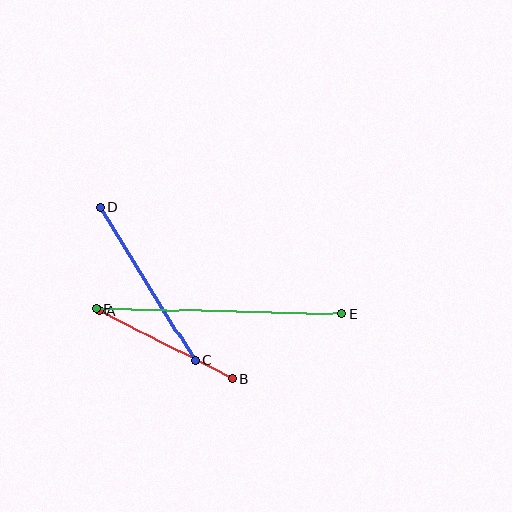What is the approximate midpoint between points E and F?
The midpoint is at approximately (219, 311) pixels.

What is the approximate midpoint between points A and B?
The midpoint is at approximately (166, 345) pixels.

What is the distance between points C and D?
The distance is approximately 180 pixels.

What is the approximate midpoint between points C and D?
The midpoint is at approximately (147, 284) pixels.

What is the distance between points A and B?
The distance is approximately 149 pixels.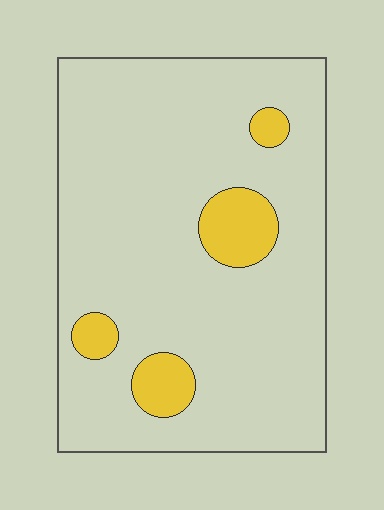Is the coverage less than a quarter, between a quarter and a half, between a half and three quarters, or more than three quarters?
Less than a quarter.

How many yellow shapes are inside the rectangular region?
4.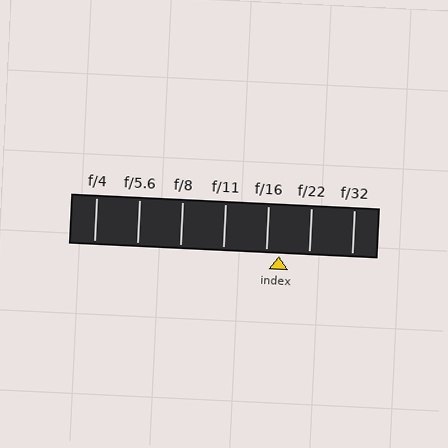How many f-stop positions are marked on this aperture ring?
There are 7 f-stop positions marked.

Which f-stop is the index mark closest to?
The index mark is closest to f/16.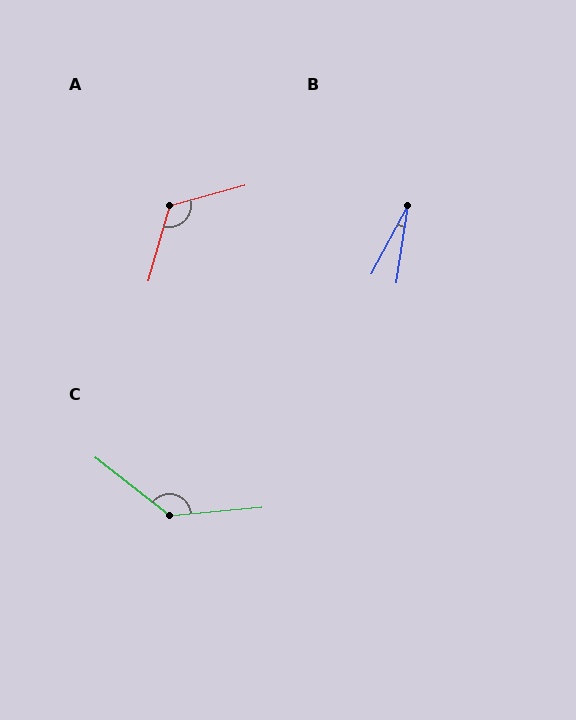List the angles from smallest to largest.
B (19°), A (121°), C (137°).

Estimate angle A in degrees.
Approximately 121 degrees.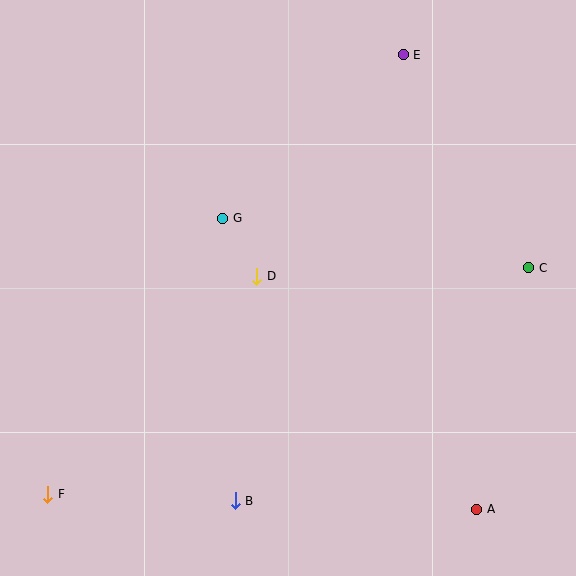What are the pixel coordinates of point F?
Point F is at (48, 494).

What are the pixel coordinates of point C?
Point C is at (529, 268).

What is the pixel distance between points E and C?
The distance between E and C is 247 pixels.